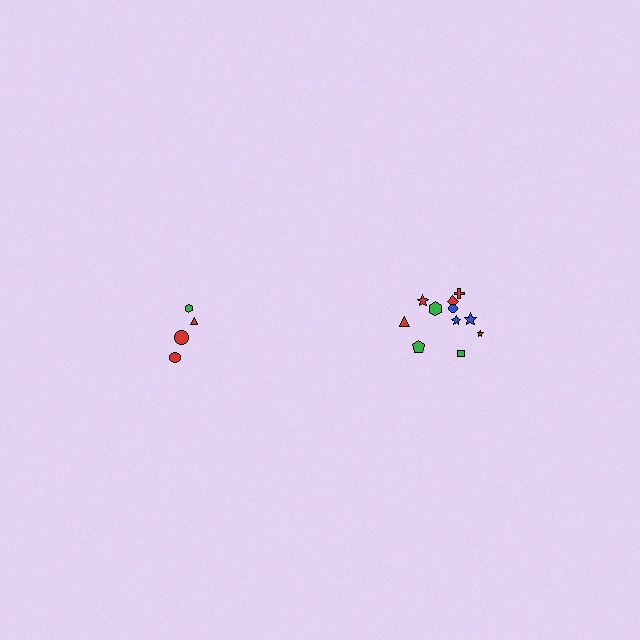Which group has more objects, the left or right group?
The right group.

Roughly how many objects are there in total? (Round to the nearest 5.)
Roughly 15 objects in total.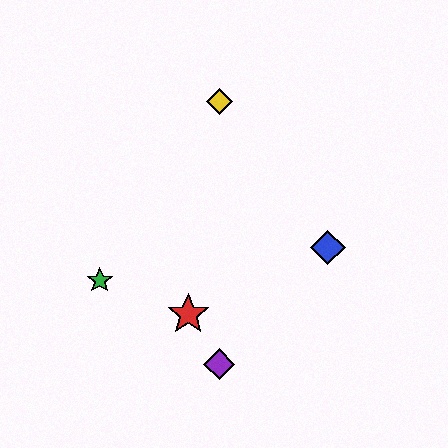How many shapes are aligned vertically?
2 shapes (the yellow diamond, the purple diamond) are aligned vertically.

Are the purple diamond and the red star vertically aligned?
No, the purple diamond is at x≈219 and the red star is at x≈188.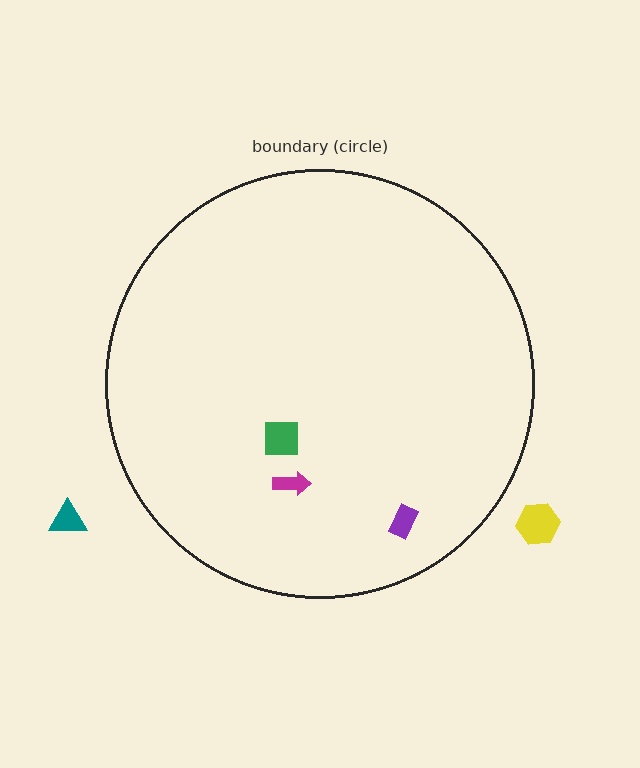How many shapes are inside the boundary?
3 inside, 2 outside.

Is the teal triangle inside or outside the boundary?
Outside.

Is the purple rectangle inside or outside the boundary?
Inside.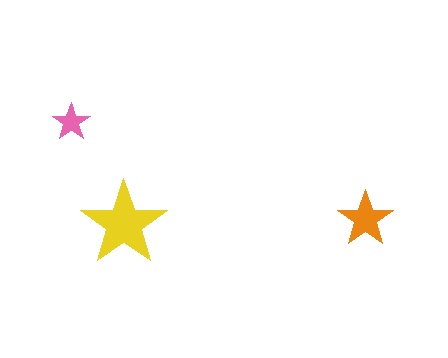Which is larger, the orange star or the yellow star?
The yellow one.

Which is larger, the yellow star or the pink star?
The yellow one.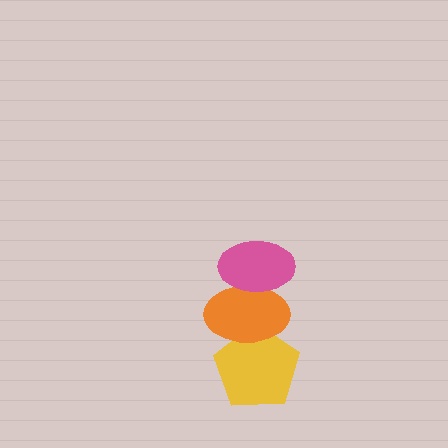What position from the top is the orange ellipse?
The orange ellipse is 2nd from the top.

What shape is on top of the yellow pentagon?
The orange ellipse is on top of the yellow pentagon.